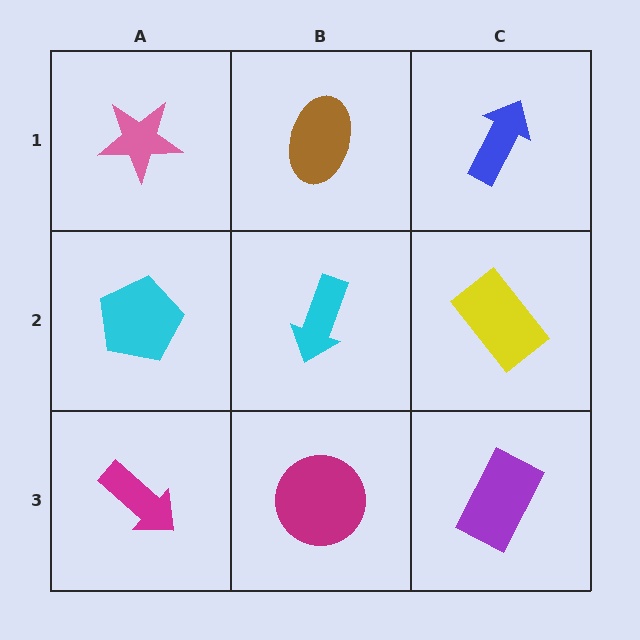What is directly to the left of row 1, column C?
A brown ellipse.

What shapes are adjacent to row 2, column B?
A brown ellipse (row 1, column B), a magenta circle (row 3, column B), a cyan pentagon (row 2, column A), a yellow rectangle (row 2, column C).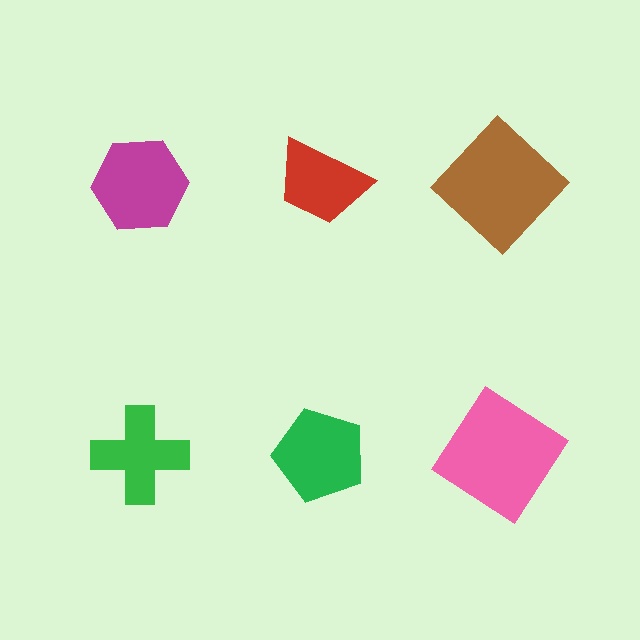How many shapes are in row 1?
3 shapes.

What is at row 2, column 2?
A green pentagon.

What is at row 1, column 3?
A brown diamond.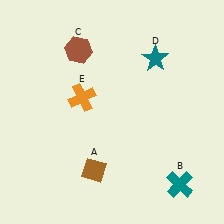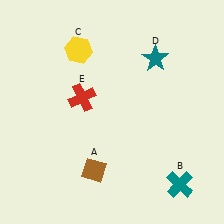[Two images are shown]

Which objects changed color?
C changed from brown to yellow. E changed from orange to red.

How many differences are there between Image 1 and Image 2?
There are 2 differences between the two images.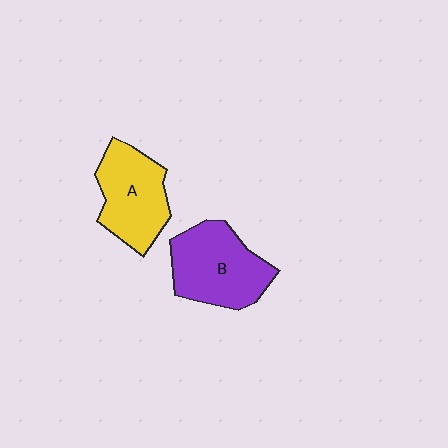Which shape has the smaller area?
Shape A (yellow).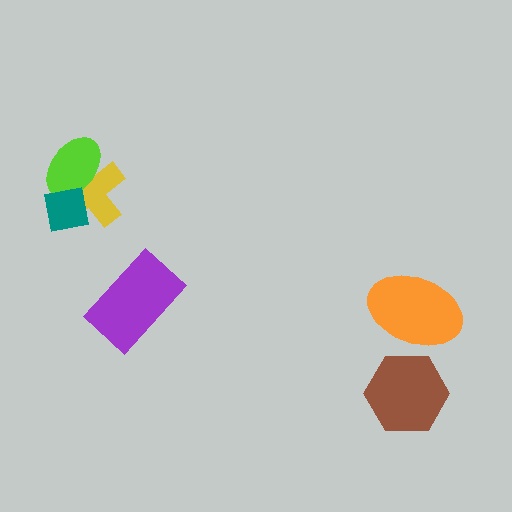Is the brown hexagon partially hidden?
No, no other shape covers it.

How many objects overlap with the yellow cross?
2 objects overlap with the yellow cross.